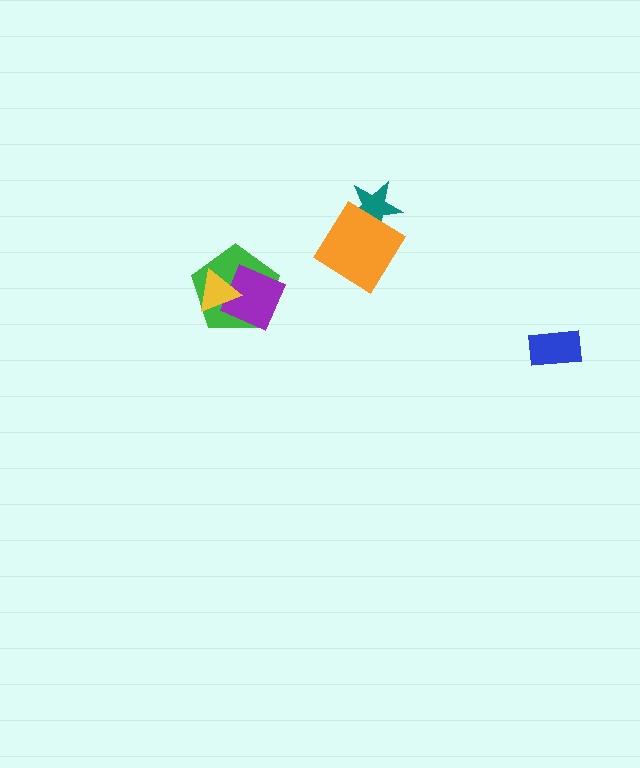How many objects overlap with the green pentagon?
2 objects overlap with the green pentagon.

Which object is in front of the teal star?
The orange diamond is in front of the teal star.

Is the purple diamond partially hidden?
Yes, it is partially covered by another shape.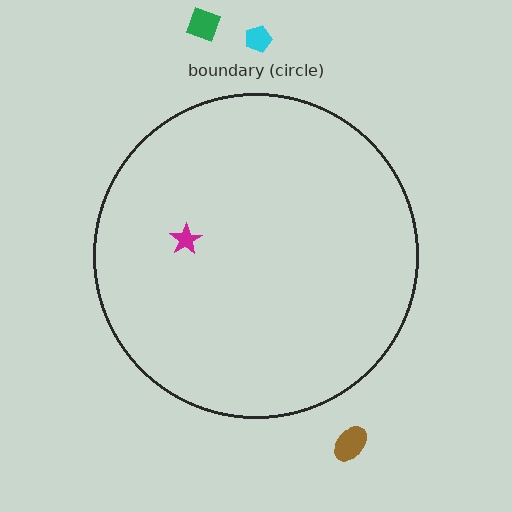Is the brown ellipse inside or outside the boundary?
Outside.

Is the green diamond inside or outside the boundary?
Outside.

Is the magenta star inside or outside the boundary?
Inside.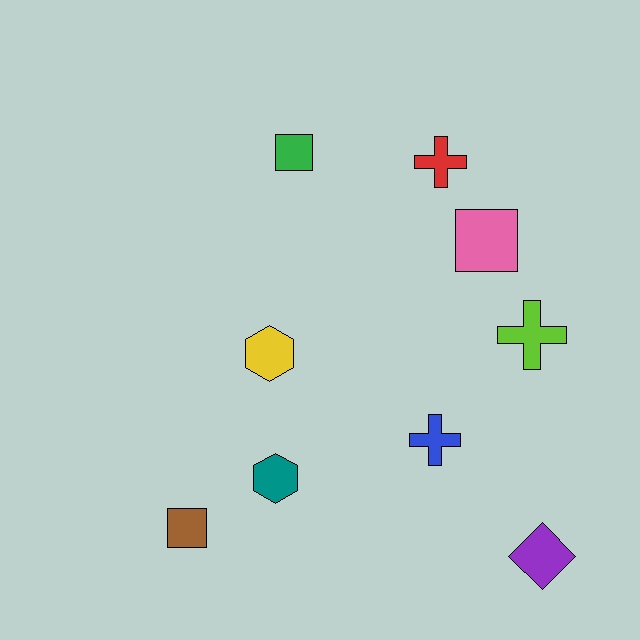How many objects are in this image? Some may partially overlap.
There are 9 objects.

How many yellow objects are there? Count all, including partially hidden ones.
There is 1 yellow object.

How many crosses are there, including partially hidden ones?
There are 3 crosses.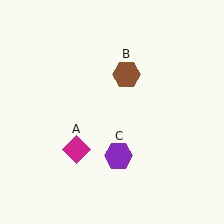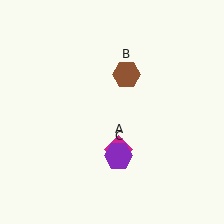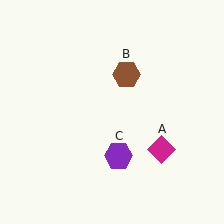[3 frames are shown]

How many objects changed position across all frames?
1 object changed position: magenta diamond (object A).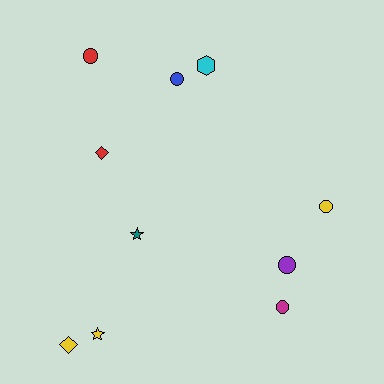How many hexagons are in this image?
There is 1 hexagon.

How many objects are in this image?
There are 10 objects.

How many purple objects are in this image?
There is 1 purple object.